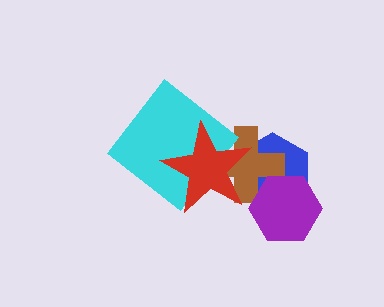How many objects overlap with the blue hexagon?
3 objects overlap with the blue hexagon.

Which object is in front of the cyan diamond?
The red star is in front of the cyan diamond.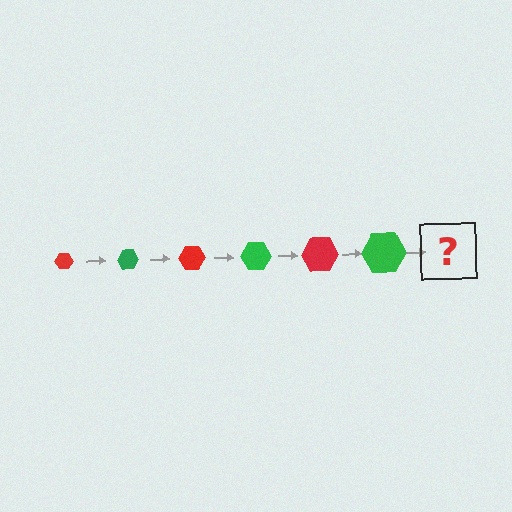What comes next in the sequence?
The next element should be a red hexagon, larger than the previous one.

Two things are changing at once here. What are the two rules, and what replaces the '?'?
The two rules are that the hexagon grows larger each step and the color cycles through red and green. The '?' should be a red hexagon, larger than the previous one.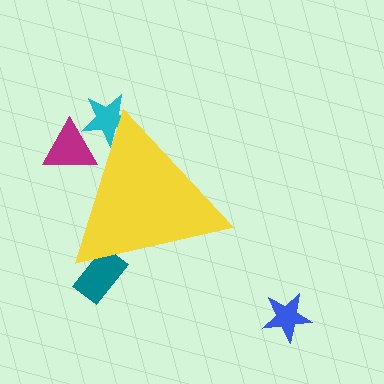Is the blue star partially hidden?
No, the blue star is fully visible.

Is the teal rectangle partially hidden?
Yes, the teal rectangle is partially hidden behind the yellow triangle.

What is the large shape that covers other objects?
A yellow triangle.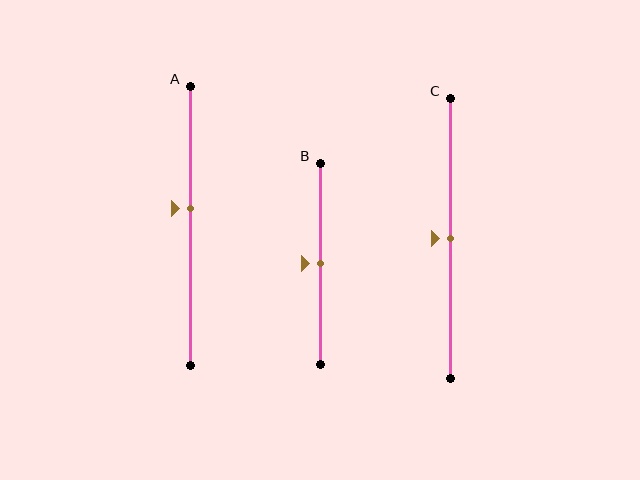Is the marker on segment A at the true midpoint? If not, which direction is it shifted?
No, the marker on segment A is shifted upward by about 6% of the segment length.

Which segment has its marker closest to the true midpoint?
Segment B has its marker closest to the true midpoint.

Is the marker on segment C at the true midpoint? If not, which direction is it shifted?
Yes, the marker on segment C is at the true midpoint.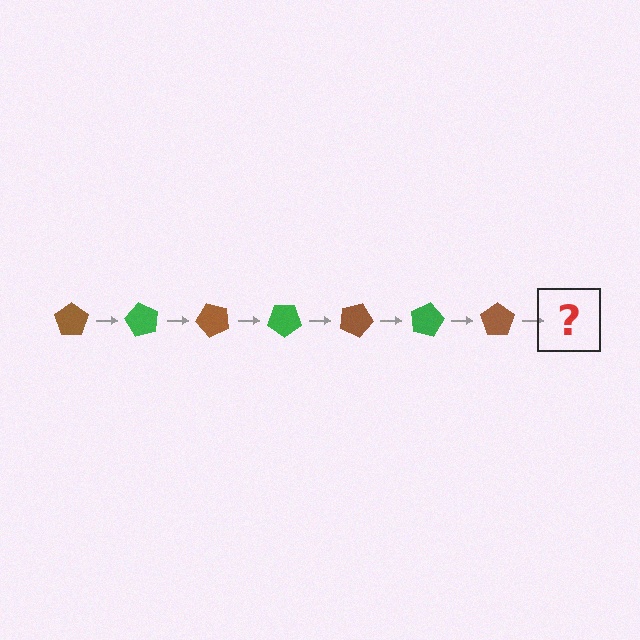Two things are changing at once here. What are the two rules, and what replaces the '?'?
The two rules are that it rotates 60 degrees each step and the color cycles through brown and green. The '?' should be a green pentagon, rotated 420 degrees from the start.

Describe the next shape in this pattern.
It should be a green pentagon, rotated 420 degrees from the start.